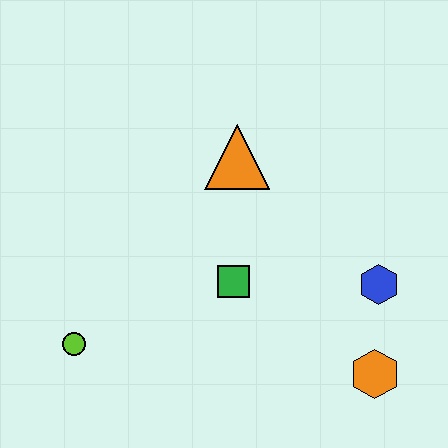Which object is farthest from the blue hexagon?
The lime circle is farthest from the blue hexagon.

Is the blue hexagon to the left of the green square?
No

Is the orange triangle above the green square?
Yes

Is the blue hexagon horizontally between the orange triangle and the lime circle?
No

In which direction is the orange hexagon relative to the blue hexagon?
The orange hexagon is below the blue hexagon.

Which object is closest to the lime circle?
The green square is closest to the lime circle.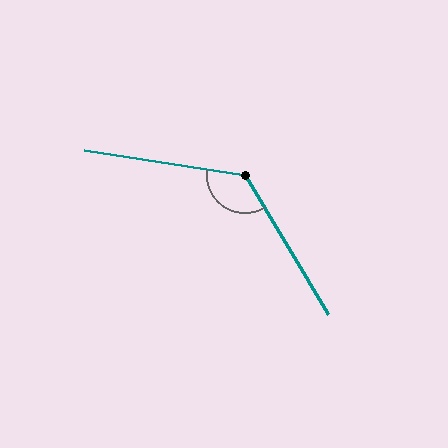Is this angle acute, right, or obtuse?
It is obtuse.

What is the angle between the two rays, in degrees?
Approximately 130 degrees.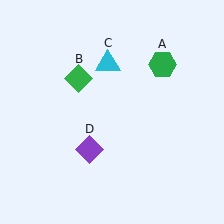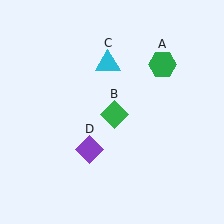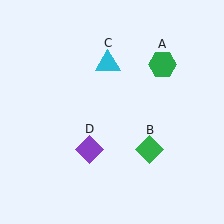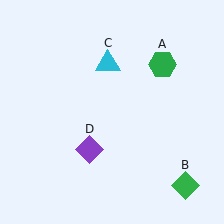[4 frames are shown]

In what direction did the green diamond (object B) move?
The green diamond (object B) moved down and to the right.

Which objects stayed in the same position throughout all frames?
Green hexagon (object A) and cyan triangle (object C) and purple diamond (object D) remained stationary.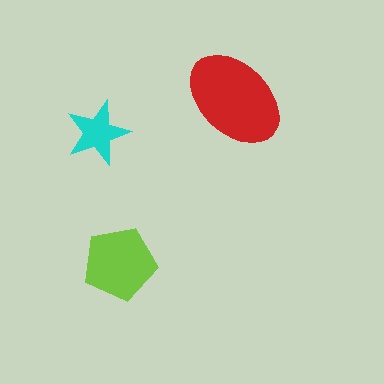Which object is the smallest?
The cyan star.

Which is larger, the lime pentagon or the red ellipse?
The red ellipse.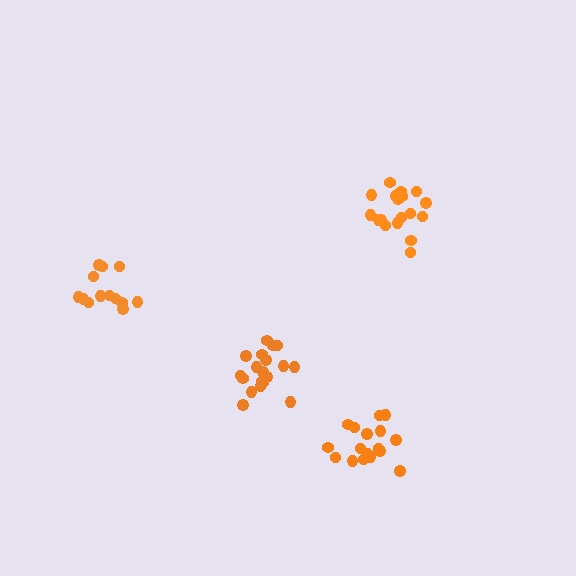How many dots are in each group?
Group 1: 18 dots, Group 2: 19 dots, Group 3: 18 dots, Group 4: 13 dots (68 total).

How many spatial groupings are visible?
There are 4 spatial groupings.